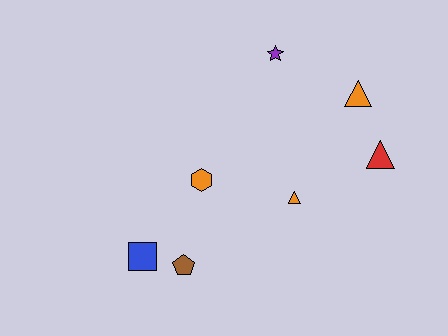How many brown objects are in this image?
There is 1 brown object.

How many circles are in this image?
There are no circles.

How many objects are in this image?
There are 7 objects.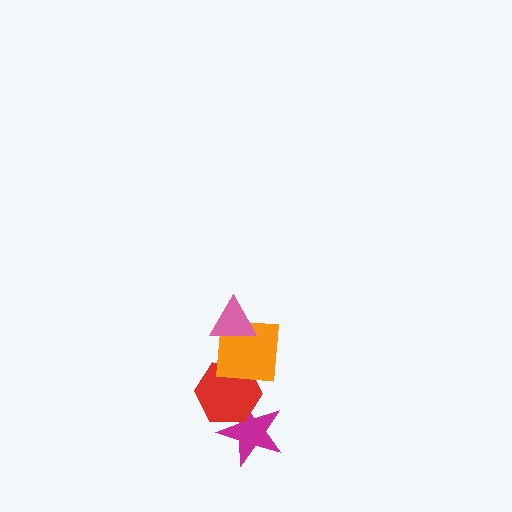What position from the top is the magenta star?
The magenta star is 4th from the top.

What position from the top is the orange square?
The orange square is 2nd from the top.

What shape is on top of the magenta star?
The red hexagon is on top of the magenta star.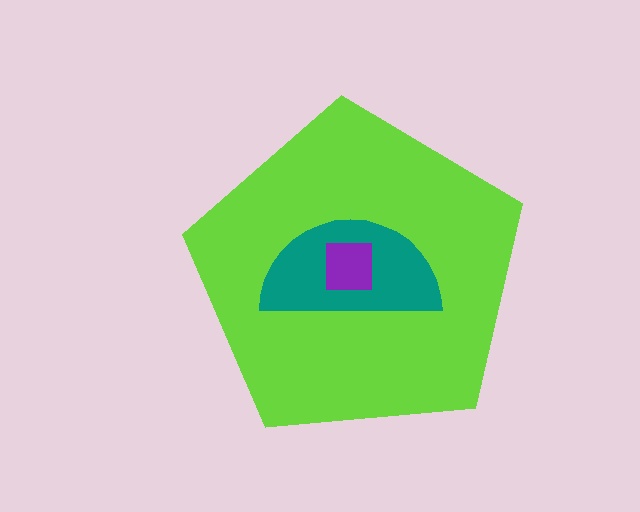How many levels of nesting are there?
3.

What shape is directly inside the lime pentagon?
The teal semicircle.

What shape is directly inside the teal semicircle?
The purple square.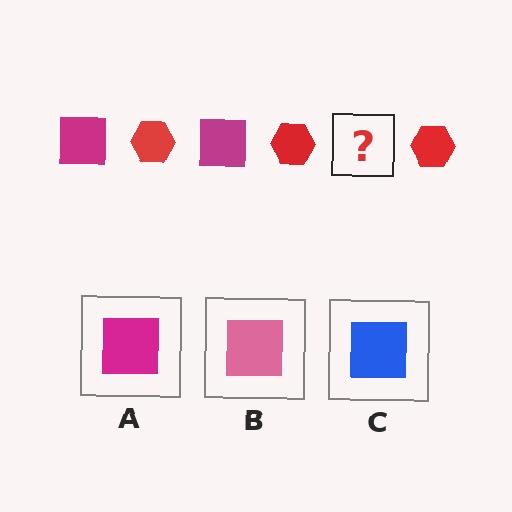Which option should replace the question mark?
Option A.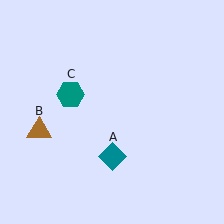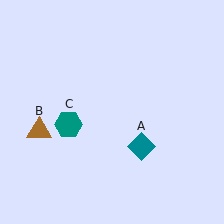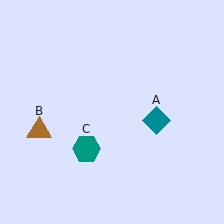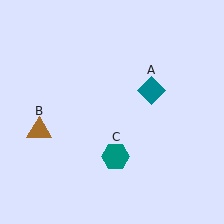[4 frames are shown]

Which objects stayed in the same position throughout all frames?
Brown triangle (object B) remained stationary.